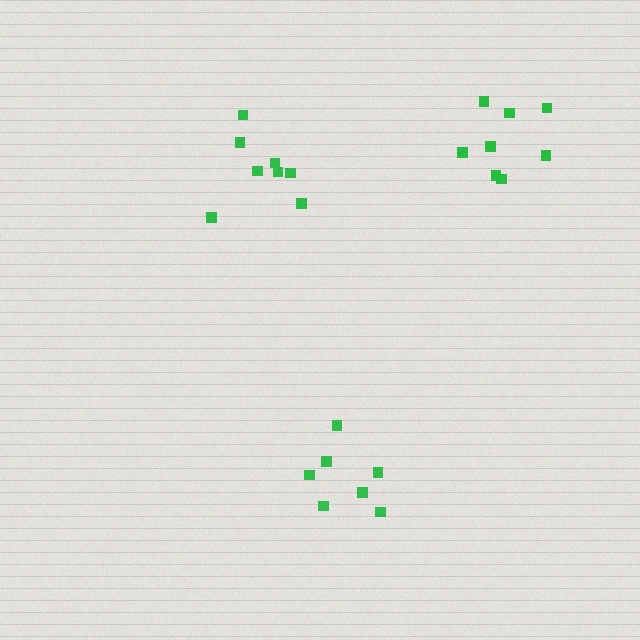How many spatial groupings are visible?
There are 3 spatial groupings.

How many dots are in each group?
Group 1: 8 dots, Group 2: 8 dots, Group 3: 7 dots (23 total).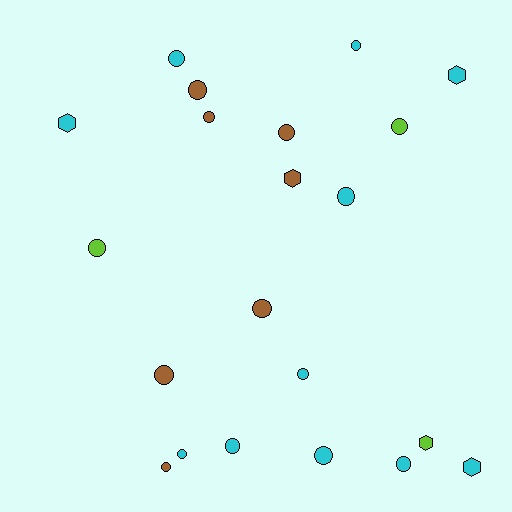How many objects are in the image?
There are 21 objects.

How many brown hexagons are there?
There is 1 brown hexagon.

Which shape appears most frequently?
Circle, with 16 objects.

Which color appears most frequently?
Cyan, with 11 objects.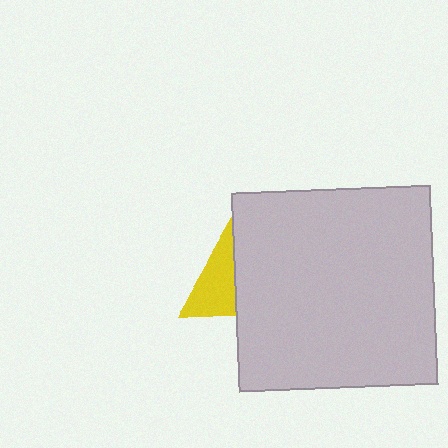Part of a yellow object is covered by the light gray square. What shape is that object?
It is a triangle.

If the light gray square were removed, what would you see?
You would see the complete yellow triangle.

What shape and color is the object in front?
The object in front is a light gray square.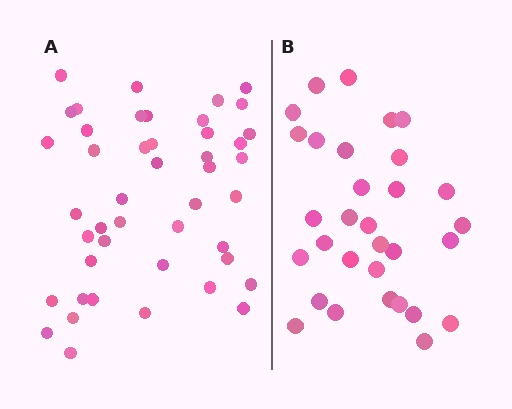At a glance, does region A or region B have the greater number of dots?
Region A (the left region) has more dots.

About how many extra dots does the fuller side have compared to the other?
Region A has approximately 15 more dots than region B.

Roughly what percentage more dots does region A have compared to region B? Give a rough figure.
About 45% more.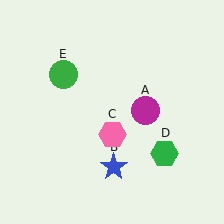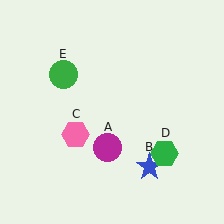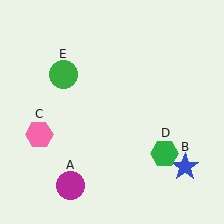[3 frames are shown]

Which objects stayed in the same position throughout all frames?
Green hexagon (object D) and green circle (object E) remained stationary.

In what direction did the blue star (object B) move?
The blue star (object B) moved right.